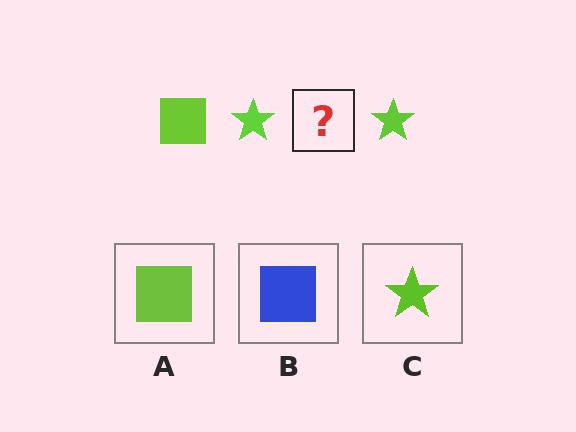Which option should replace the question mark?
Option A.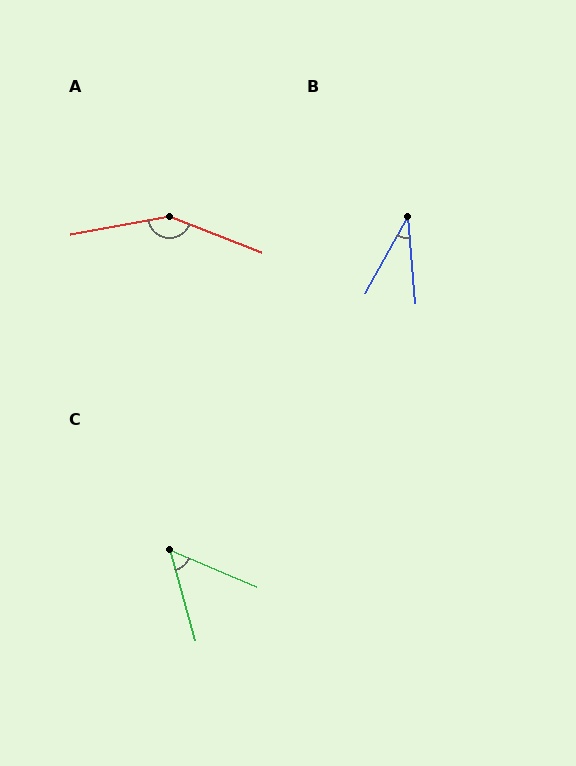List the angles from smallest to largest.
B (34°), C (52°), A (148°).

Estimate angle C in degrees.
Approximately 52 degrees.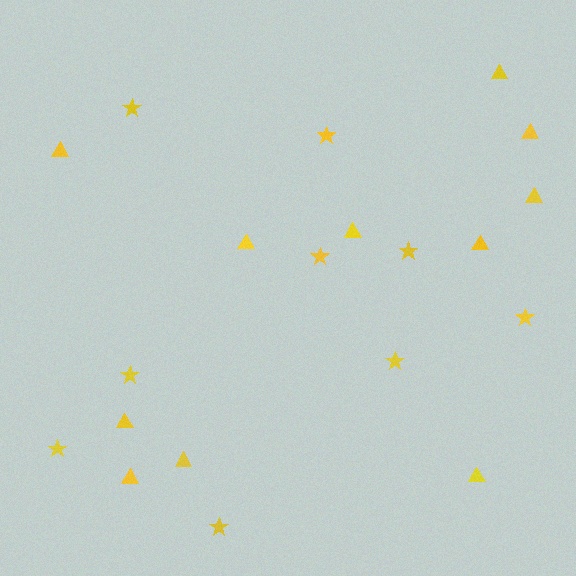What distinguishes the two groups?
There are 2 groups: one group of stars (9) and one group of triangles (11).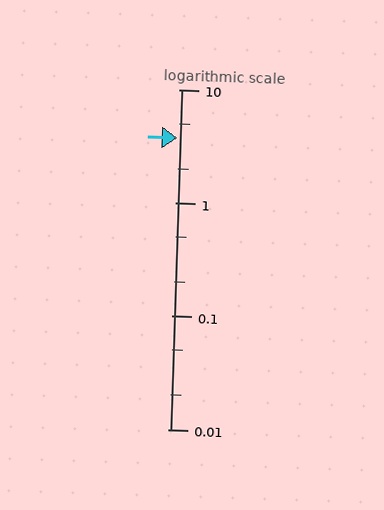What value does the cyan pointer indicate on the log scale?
The pointer indicates approximately 3.7.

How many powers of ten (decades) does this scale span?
The scale spans 3 decades, from 0.01 to 10.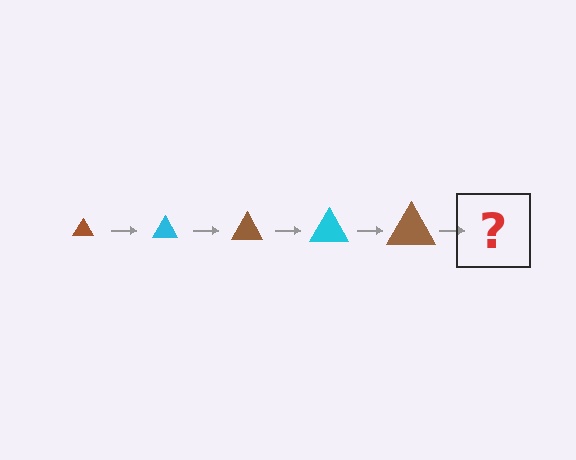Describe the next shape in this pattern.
It should be a cyan triangle, larger than the previous one.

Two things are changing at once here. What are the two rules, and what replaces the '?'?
The two rules are that the triangle grows larger each step and the color cycles through brown and cyan. The '?' should be a cyan triangle, larger than the previous one.